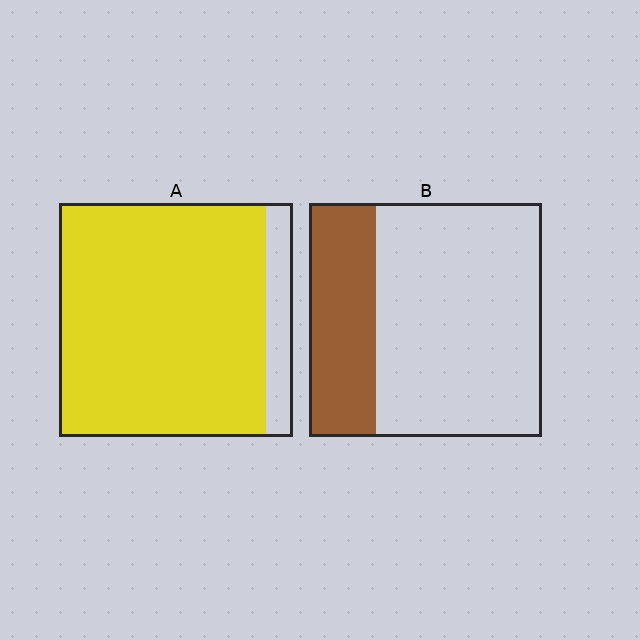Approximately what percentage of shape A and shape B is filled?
A is approximately 90% and B is approximately 30%.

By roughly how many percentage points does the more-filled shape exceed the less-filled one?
By roughly 60 percentage points (A over B).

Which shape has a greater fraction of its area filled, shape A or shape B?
Shape A.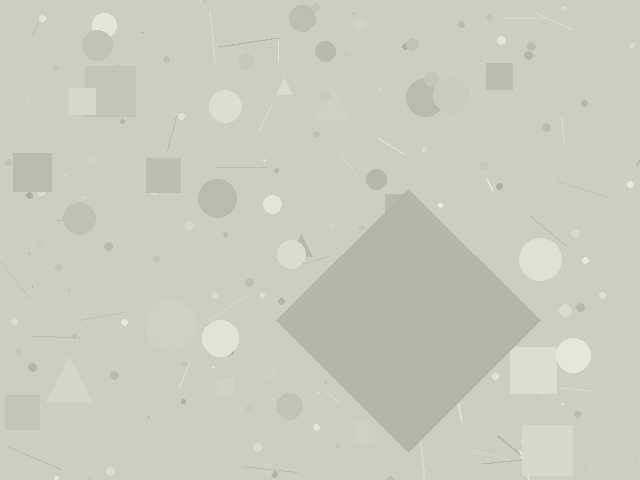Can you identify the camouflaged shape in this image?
The camouflaged shape is a diamond.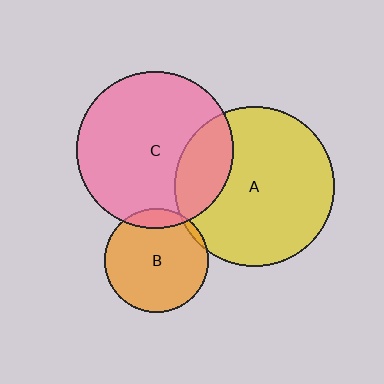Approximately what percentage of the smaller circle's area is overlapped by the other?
Approximately 5%.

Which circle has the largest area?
Circle A (yellow).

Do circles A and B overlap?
Yes.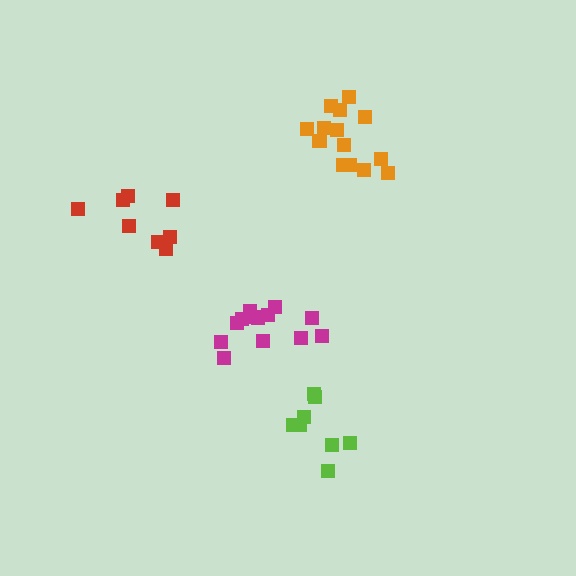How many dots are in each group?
Group 1: 8 dots, Group 2: 8 dots, Group 3: 13 dots, Group 4: 14 dots (43 total).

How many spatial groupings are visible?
There are 4 spatial groupings.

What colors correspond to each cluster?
The clusters are colored: red, lime, magenta, orange.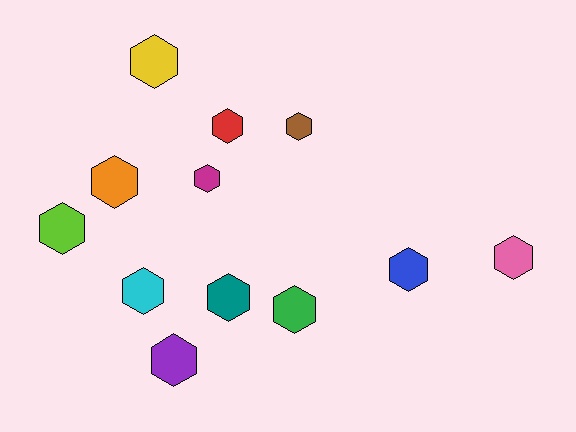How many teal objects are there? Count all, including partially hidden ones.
There is 1 teal object.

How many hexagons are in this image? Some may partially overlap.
There are 12 hexagons.